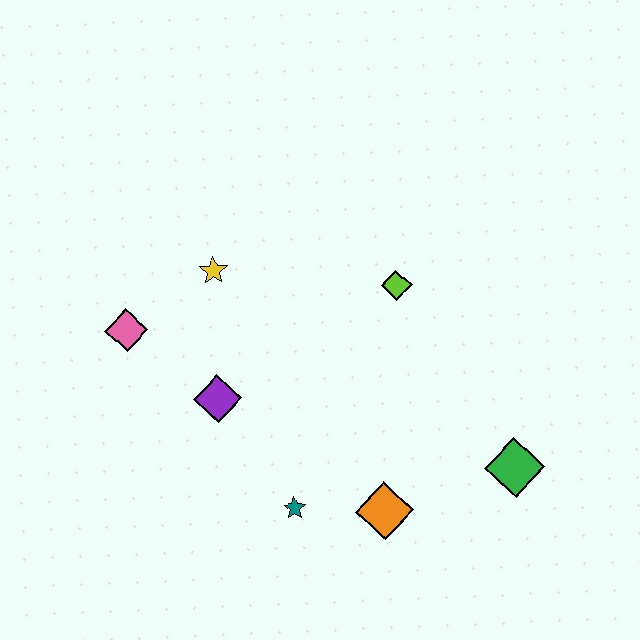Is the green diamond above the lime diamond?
No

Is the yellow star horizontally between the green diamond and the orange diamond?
No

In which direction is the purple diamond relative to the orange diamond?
The purple diamond is to the left of the orange diamond.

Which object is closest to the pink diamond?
The yellow star is closest to the pink diamond.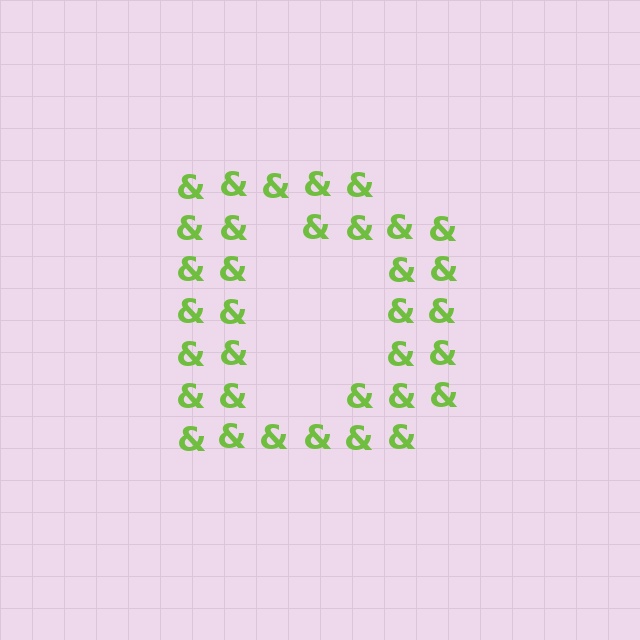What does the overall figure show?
The overall figure shows the letter D.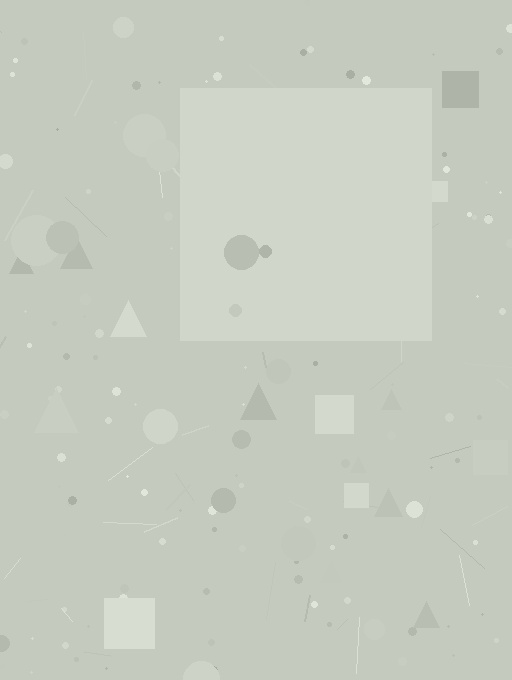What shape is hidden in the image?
A square is hidden in the image.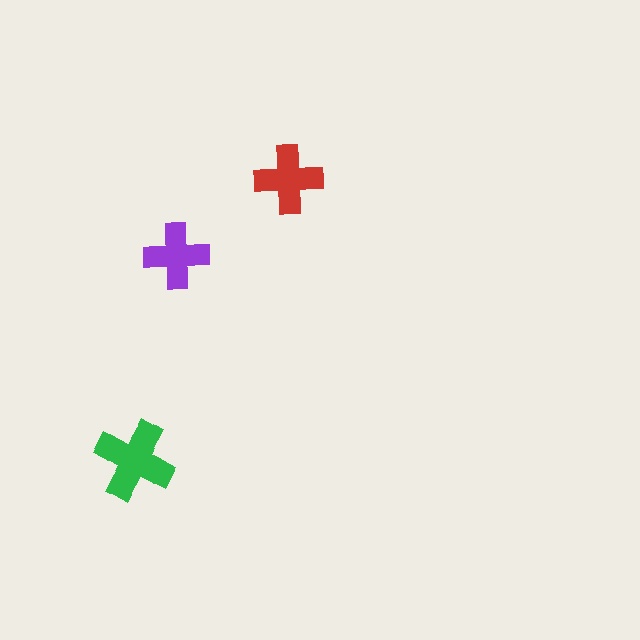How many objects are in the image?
There are 3 objects in the image.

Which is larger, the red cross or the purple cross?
The red one.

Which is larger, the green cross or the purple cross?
The green one.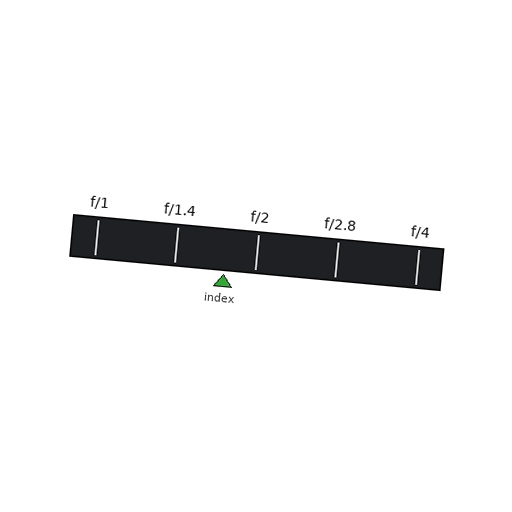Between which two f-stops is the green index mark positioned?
The index mark is between f/1.4 and f/2.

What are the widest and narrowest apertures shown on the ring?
The widest aperture shown is f/1 and the narrowest is f/4.